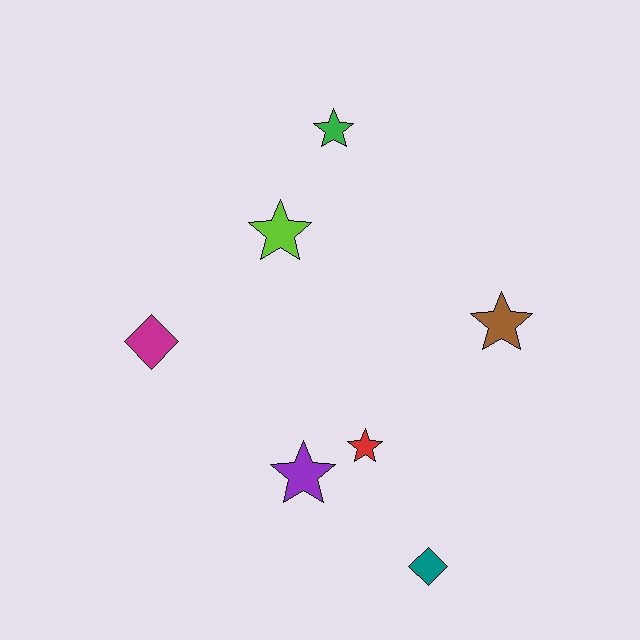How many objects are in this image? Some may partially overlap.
There are 7 objects.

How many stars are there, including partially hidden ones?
There are 5 stars.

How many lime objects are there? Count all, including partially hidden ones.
There is 1 lime object.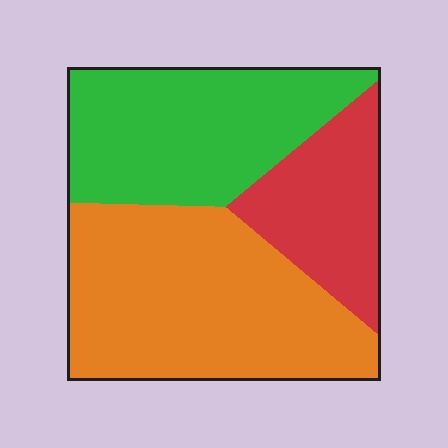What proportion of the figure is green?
Green takes up about one third (1/3) of the figure.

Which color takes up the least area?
Red, at roughly 20%.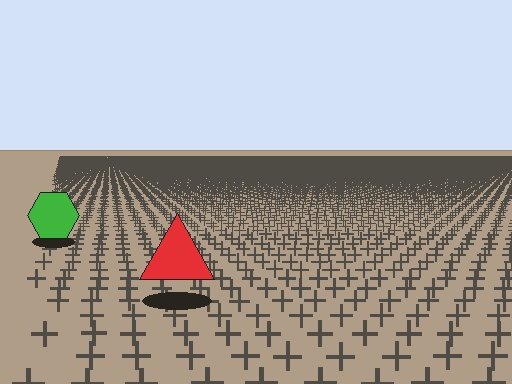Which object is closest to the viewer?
The red triangle is closest. The texture marks near it are larger and more spread out.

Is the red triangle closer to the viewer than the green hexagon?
Yes. The red triangle is closer — you can tell from the texture gradient: the ground texture is coarser near it.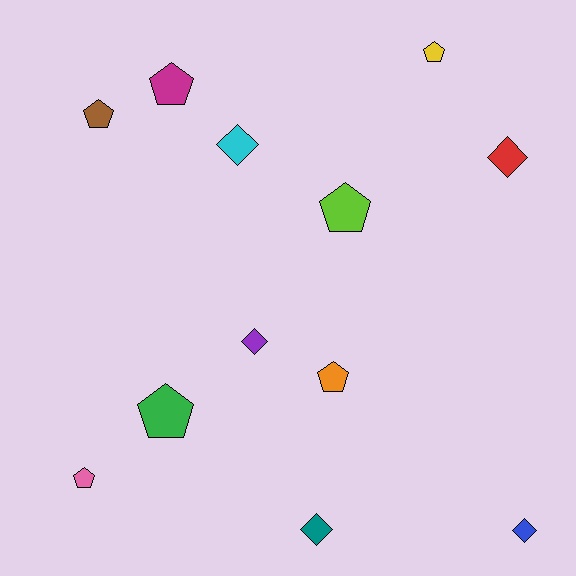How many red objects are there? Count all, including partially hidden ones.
There is 1 red object.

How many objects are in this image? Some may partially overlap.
There are 12 objects.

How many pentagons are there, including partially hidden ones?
There are 7 pentagons.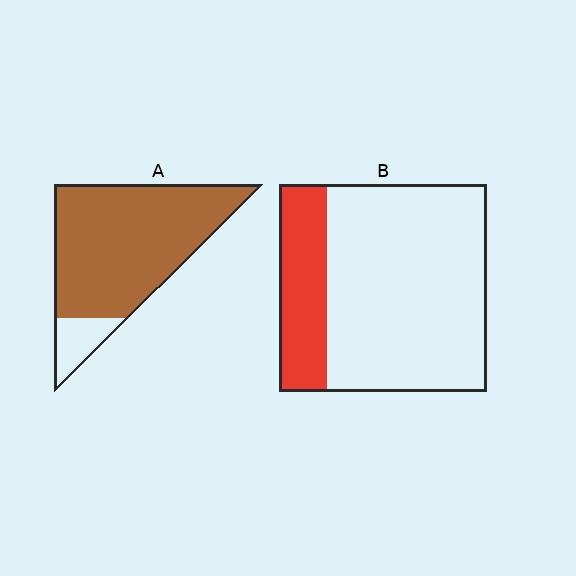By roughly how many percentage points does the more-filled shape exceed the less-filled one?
By roughly 65 percentage points (A over B).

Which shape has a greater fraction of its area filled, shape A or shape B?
Shape A.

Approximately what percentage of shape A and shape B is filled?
A is approximately 85% and B is approximately 25%.